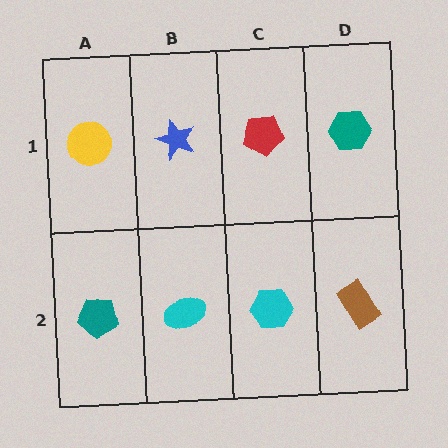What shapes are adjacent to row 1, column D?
A brown rectangle (row 2, column D), a red pentagon (row 1, column C).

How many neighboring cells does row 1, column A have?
2.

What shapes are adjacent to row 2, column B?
A blue star (row 1, column B), a teal pentagon (row 2, column A), a cyan hexagon (row 2, column C).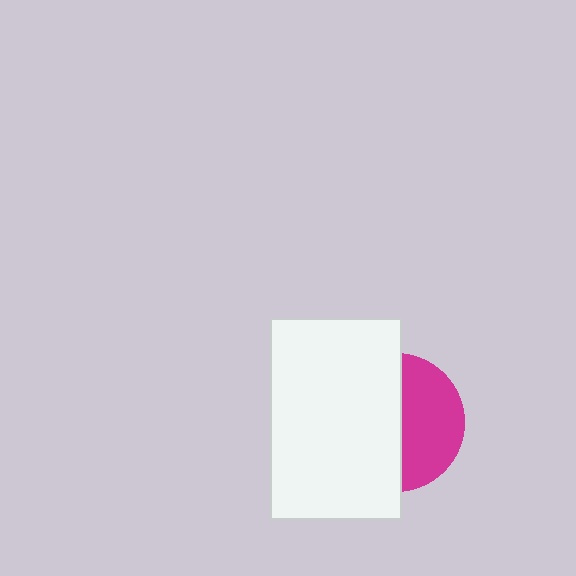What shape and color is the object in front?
The object in front is a white rectangle.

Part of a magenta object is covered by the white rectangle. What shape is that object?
It is a circle.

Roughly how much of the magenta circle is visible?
A small part of it is visible (roughly 45%).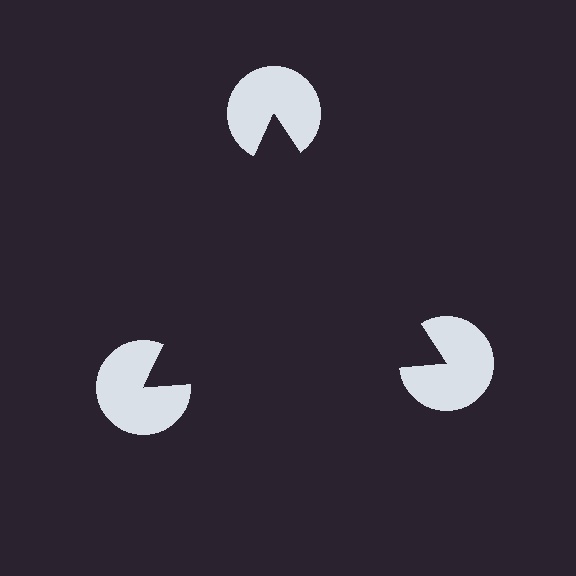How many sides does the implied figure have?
3 sides.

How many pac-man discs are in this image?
There are 3 — one at each vertex of the illusory triangle.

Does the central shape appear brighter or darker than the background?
It typically appears slightly darker than the background, even though no actual brightness change is drawn.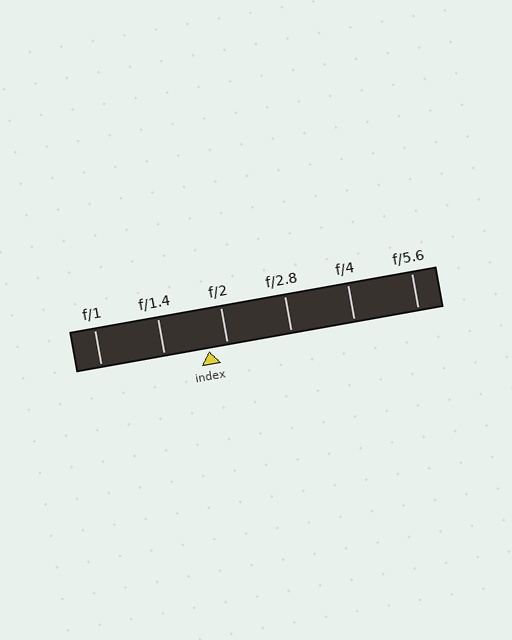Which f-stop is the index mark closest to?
The index mark is closest to f/2.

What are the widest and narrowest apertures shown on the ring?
The widest aperture shown is f/1 and the narrowest is f/5.6.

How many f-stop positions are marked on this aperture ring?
There are 6 f-stop positions marked.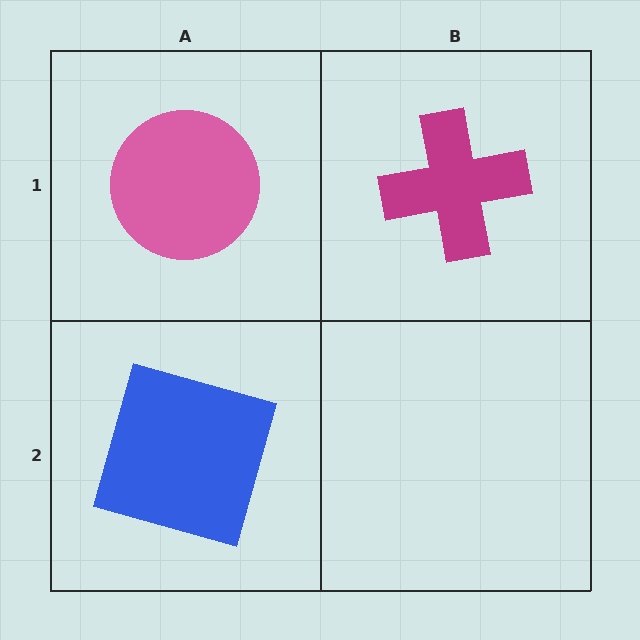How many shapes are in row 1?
2 shapes.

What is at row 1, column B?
A magenta cross.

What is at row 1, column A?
A pink circle.